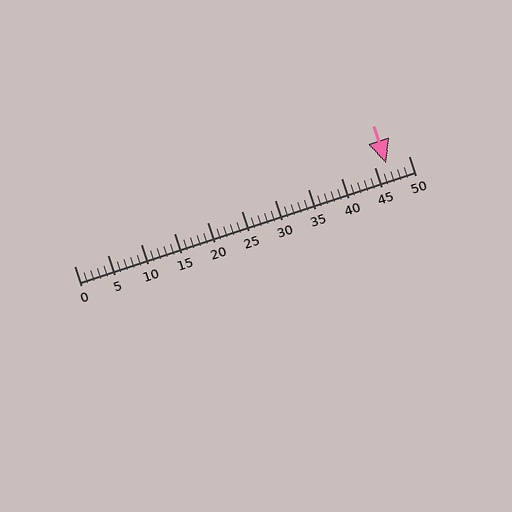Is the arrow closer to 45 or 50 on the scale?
The arrow is closer to 45.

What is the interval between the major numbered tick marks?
The major tick marks are spaced 5 units apart.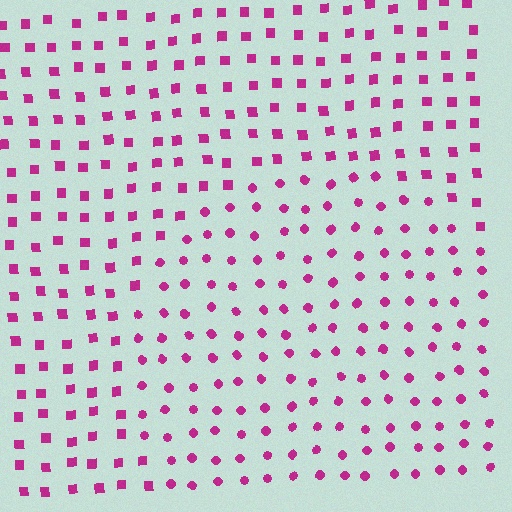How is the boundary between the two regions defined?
The boundary is defined by a change in element shape: circles inside vs. squares outside. All elements share the same color and spacing.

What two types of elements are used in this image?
The image uses circles inside the circle region and squares outside it.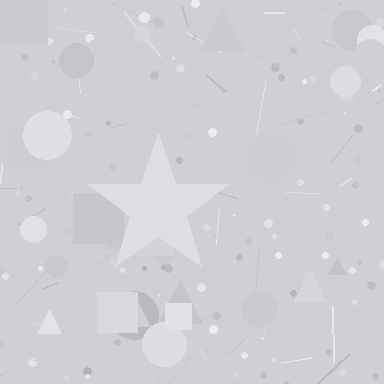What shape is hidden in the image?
A star is hidden in the image.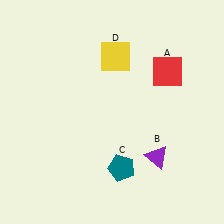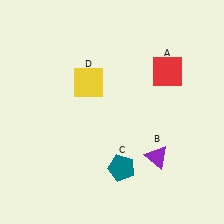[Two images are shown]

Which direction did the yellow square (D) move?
The yellow square (D) moved left.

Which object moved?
The yellow square (D) moved left.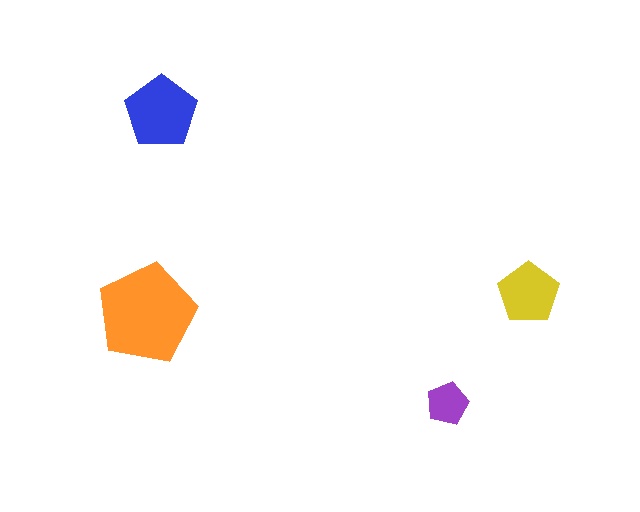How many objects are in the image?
There are 4 objects in the image.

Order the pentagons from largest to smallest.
the orange one, the blue one, the yellow one, the purple one.